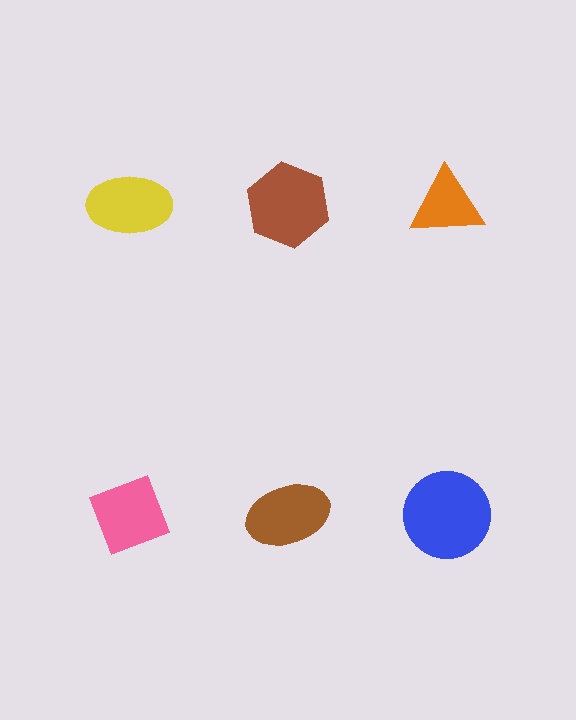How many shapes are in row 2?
3 shapes.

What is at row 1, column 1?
A yellow ellipse.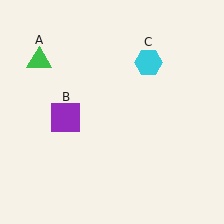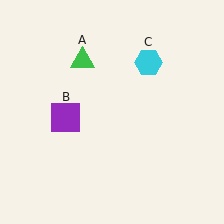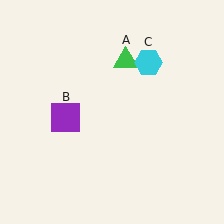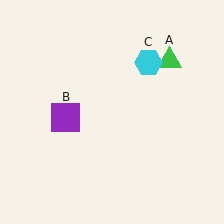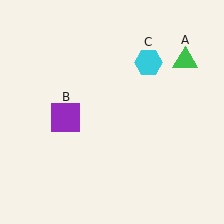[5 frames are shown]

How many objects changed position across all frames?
1 object changed position: green triangle (object A).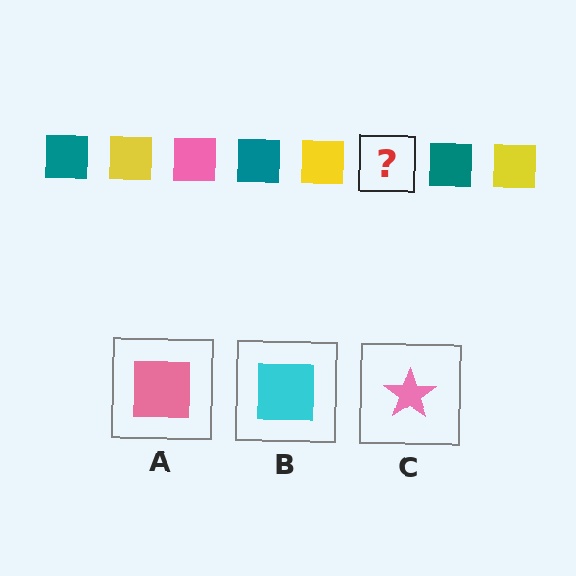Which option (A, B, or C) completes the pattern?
A.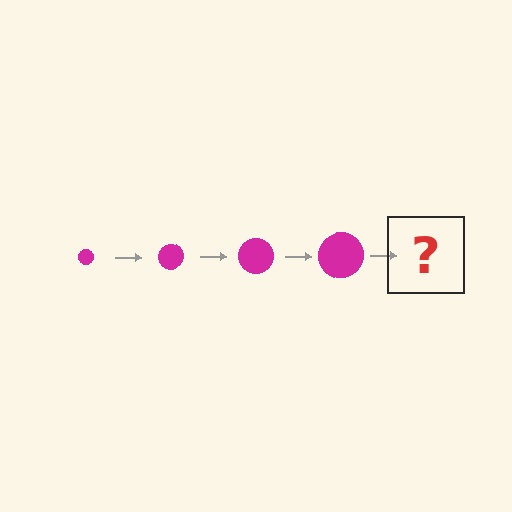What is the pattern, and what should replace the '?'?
The pattern is that the circle gets progressively larger each step. The '?' should be a magenta circle, larger than the previous one.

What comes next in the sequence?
The next element should be a magenta circle, larger than the previous one.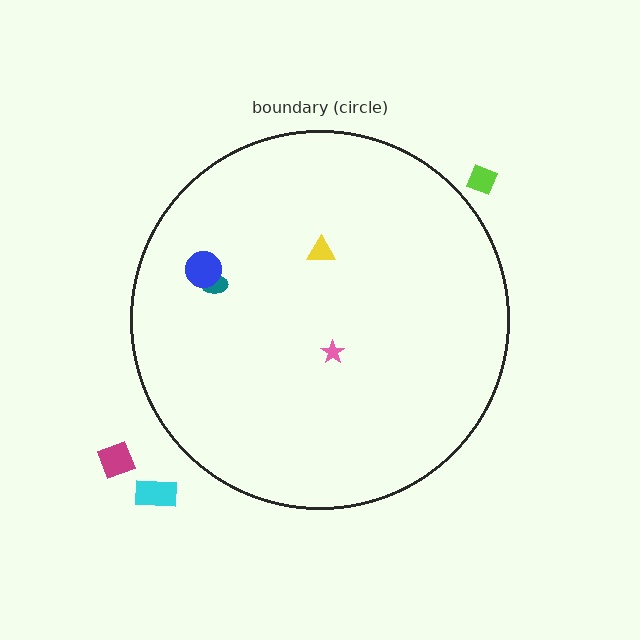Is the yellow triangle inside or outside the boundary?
Inside.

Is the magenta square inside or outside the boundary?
Outside.